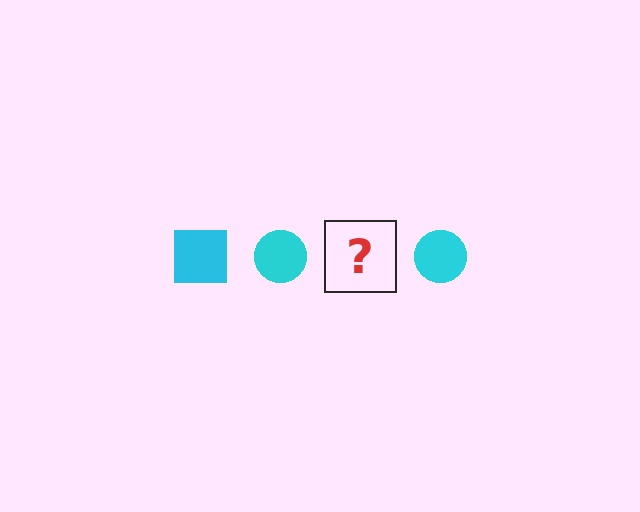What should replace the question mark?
The question mark should be replaced with a cyan square.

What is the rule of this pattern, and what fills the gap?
The rule is that the pattern cycles through square, circle shapes in cyan. The gap should be filled with a cyan square.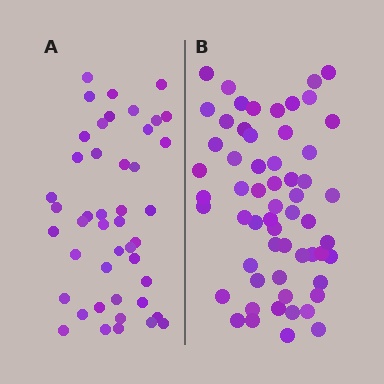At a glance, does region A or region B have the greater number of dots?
Region B (the right region) has more dots.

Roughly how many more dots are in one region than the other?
Region B has approximately 15 more dots than region A.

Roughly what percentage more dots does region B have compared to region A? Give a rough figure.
About 30% more.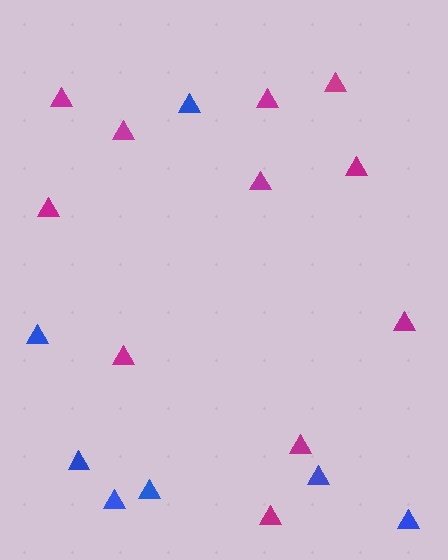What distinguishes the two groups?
There are 2 groups: one group of blue triangles (7) and one group of magenta triangles (11).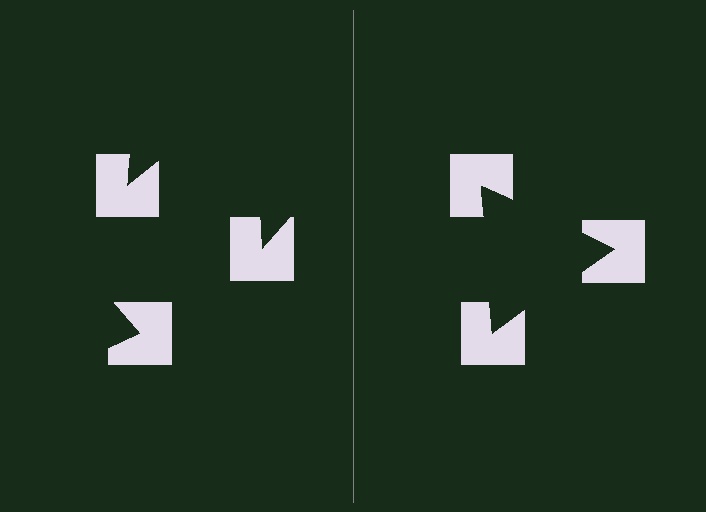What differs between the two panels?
The notched squares are positioned identically on both sides; only the wedge orientations differ. On the right they align to a triangle; on the left they are misaligned.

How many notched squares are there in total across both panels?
6 — 3 on each side.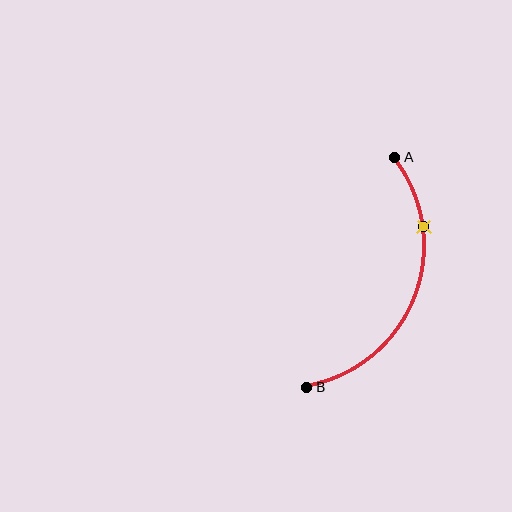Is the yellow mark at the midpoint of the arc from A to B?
No. The yellow mark lies on the arc but is closer to endpoint A. The arc midpoint would be at the point on the curve equidistant along the arc from both A and B.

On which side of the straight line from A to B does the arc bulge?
The arc bulges to the right of the straight line connecting A and B.